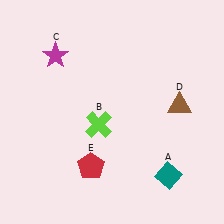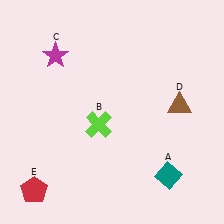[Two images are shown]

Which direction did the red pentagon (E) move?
The red pentagon (E) moved left.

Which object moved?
The red pentagon (E) moved left.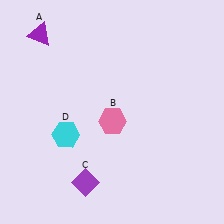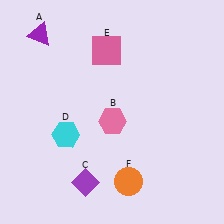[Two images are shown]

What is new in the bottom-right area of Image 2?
An orange circle (F) was added in the bottom-right area of Image 2.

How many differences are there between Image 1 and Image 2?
There are 2 differences between the two images.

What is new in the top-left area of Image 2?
A pink square (E) was added in the top-left area of Image 2.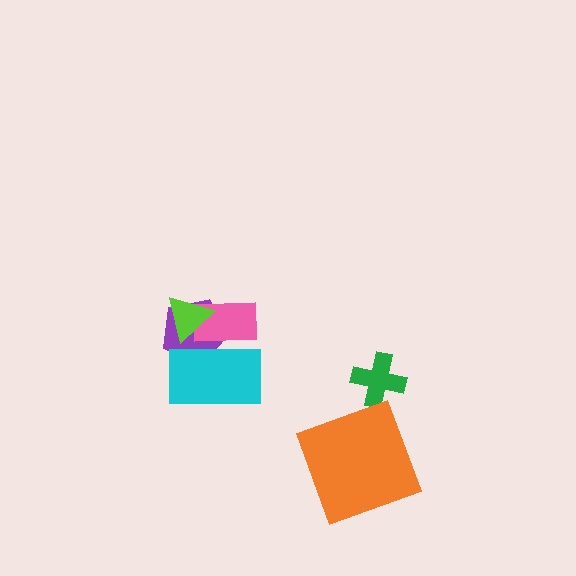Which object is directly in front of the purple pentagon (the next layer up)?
The pink rectangle is directly in front of the purple pentagon.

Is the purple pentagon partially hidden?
Yes, it is partially covered by another shape.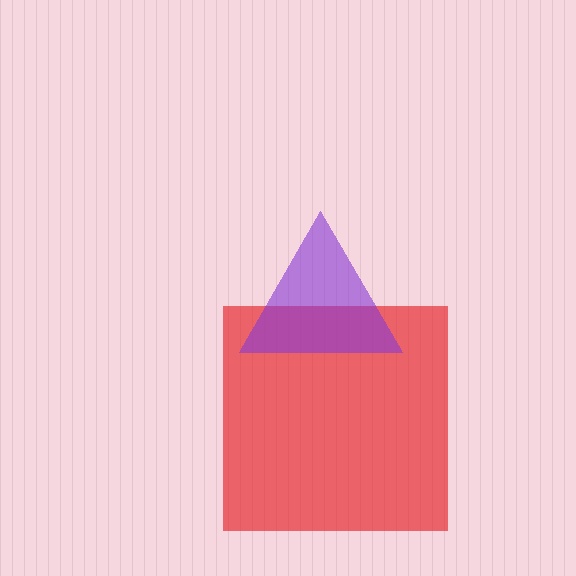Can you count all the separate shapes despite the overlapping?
Yes, there are 2 separate shapes.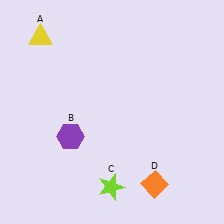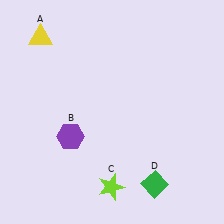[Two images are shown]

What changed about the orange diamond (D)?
In Image 1, D is orange. In Image 2, it changed to green.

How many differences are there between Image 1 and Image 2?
There is 1 difference between the two images.